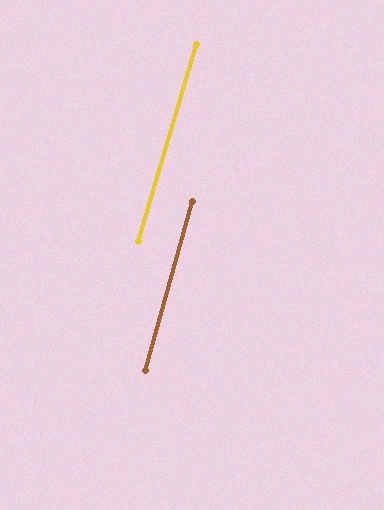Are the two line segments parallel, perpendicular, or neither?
Parallel — their directions differ by only 0.7°.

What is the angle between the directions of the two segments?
Approximately 1 degree.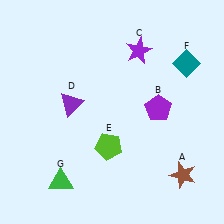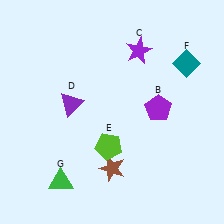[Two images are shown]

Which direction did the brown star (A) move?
The brown star (A) moved left.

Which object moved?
The brown star (A) moved left.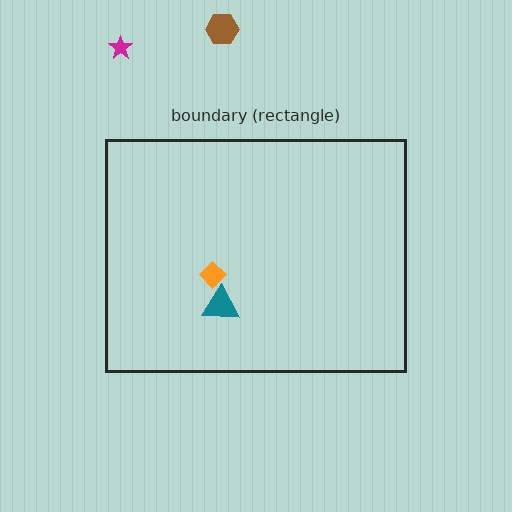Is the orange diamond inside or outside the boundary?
Inside.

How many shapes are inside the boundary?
2 inside, 2 outside.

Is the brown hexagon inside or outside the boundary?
Outside.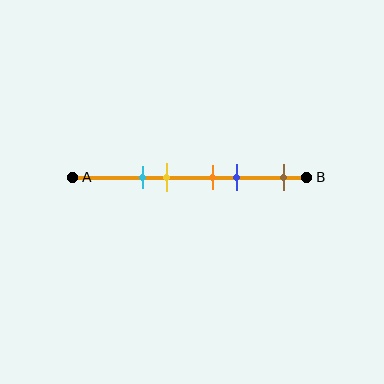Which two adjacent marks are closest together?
The orange and blue marks are the closest adjacent pair.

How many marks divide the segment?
There are 5 marks dividing the segment.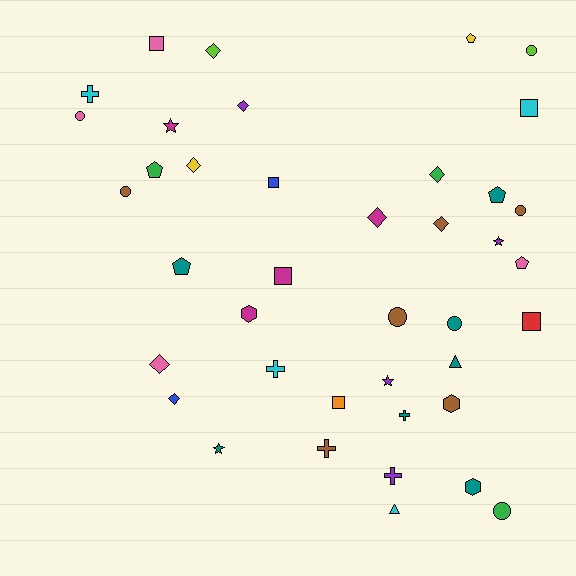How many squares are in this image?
There are 6 squares.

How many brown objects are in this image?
There are 6 brown objects.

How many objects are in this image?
There are 40 objects.